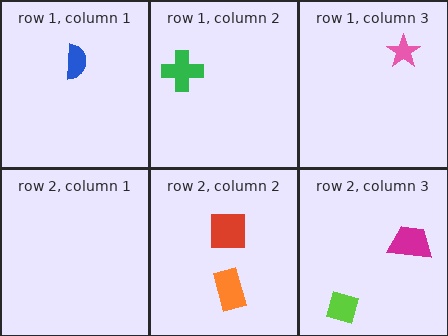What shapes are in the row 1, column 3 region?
The pink star.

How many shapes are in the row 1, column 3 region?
1.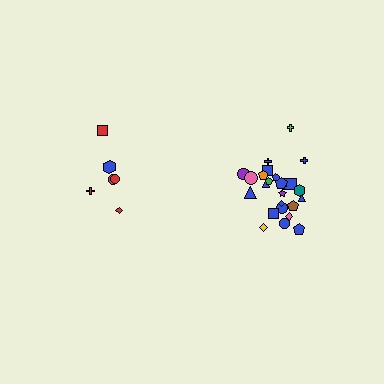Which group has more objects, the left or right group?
The right group.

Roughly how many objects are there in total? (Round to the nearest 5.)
Roughly 30 objects in total.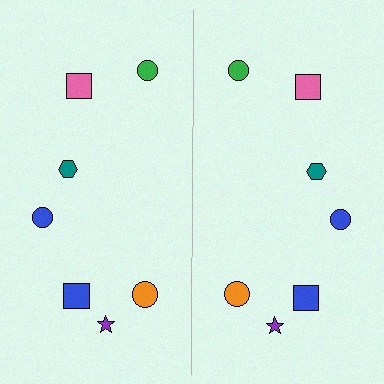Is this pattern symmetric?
Yes, this pattern has bilateral (reflection) symmetry.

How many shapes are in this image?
There are 14 shapes in this image.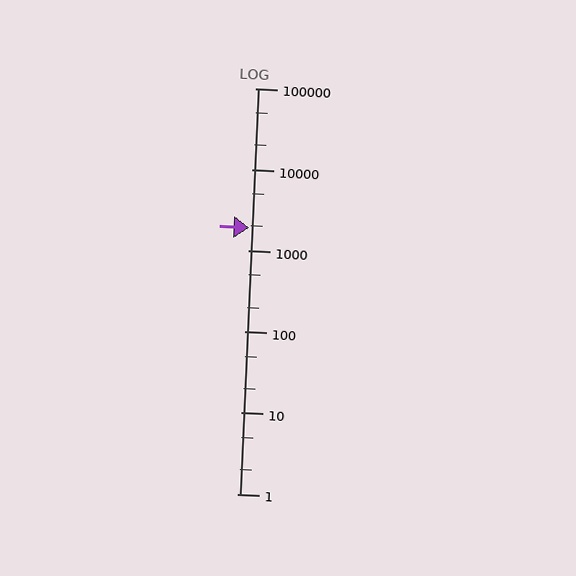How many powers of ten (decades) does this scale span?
The scale spans 5 decades, from 1 to 100000.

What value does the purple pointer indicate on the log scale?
The pointer indicates approximately 1900.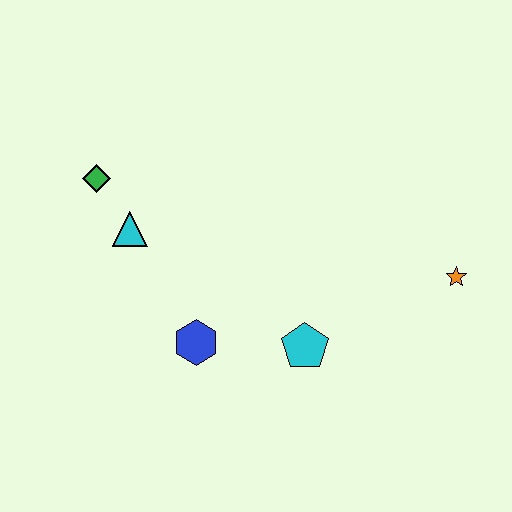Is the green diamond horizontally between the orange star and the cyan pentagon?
No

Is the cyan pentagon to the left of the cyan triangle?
No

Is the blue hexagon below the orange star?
Yes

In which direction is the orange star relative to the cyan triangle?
The orange star is to the right of the cyan triangle.